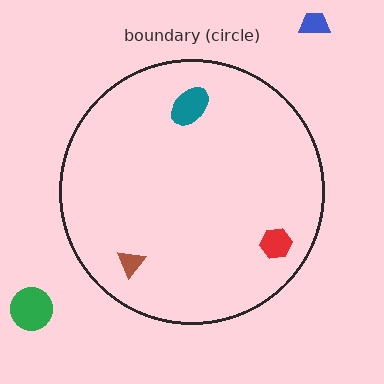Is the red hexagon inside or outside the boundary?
Inside.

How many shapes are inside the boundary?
3 inside, 2 outside.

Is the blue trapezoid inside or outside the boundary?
Outside.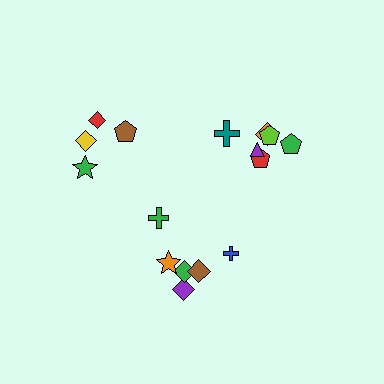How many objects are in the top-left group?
There are 4 objects.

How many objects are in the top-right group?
There are 6 objects.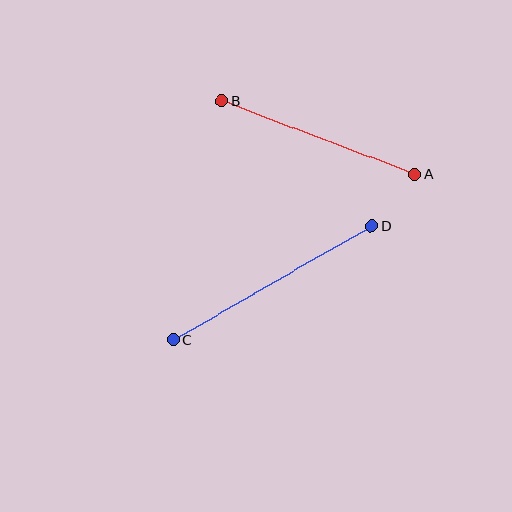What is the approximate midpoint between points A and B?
The midpoint is at approximately (318, 138) pixels.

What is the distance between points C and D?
The distance is approximately 228 pixels.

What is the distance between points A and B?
The distance is approximately 206 pixels.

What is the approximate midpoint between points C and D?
The midpoint is at approximately (272, 283) pixels.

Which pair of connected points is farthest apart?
Points C and D are farthest apart.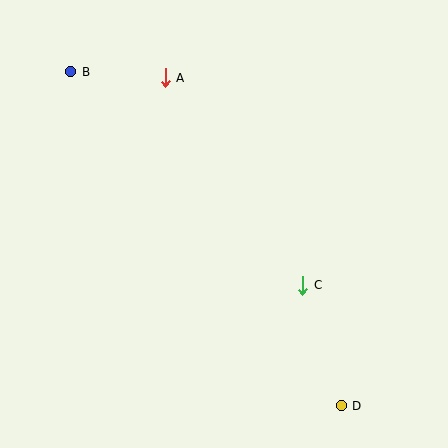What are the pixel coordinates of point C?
Point C is at (303, 285).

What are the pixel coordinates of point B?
Point B is at (71, 72).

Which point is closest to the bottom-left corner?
Point D is closest to the bottom-left corner.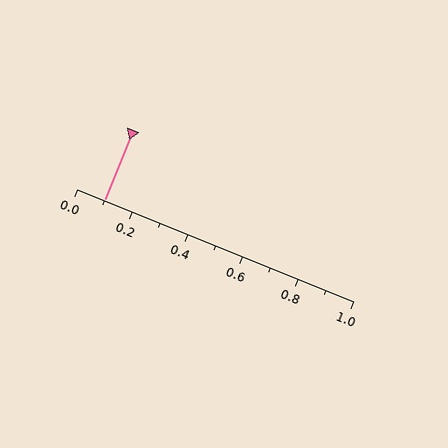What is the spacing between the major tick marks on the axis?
The major ticks are spaced 0.2 apart.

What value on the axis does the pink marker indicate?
The marker indicates approximately 0.1.